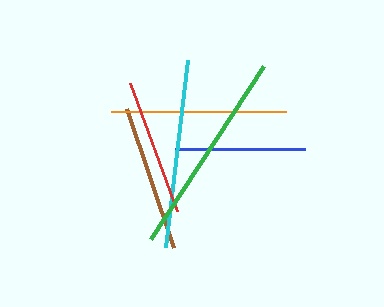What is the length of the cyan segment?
The cyan segment is approximately 188 pixels long.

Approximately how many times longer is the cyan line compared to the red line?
The cyan line is approximately 1.4 times the length of the red line.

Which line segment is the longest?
The green line is the longest at approximately 206 pixels.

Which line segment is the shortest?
The blue line is the shortest at approximately 130 pixels.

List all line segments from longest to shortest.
From longest to shortest: green, cyan, orange, brown, red, blue.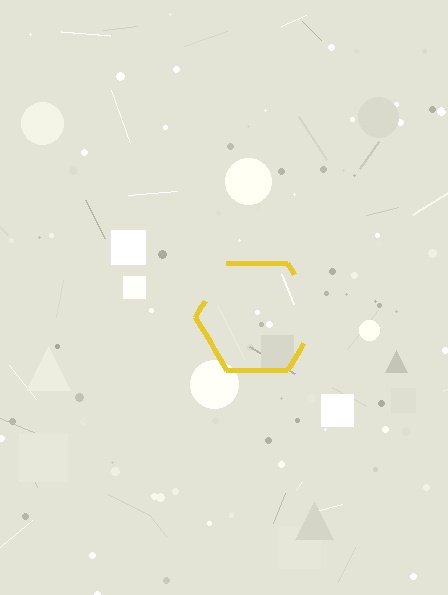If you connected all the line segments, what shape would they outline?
They would outline a hexagon.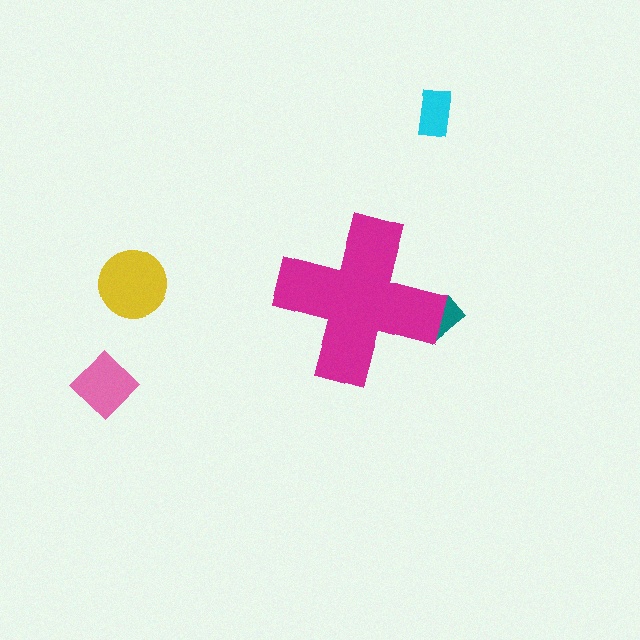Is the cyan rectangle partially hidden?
No, the cyan rectangle is fully visible.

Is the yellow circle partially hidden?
No, the yellow circle is fully visible.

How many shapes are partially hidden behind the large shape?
1 shape is partially hidden.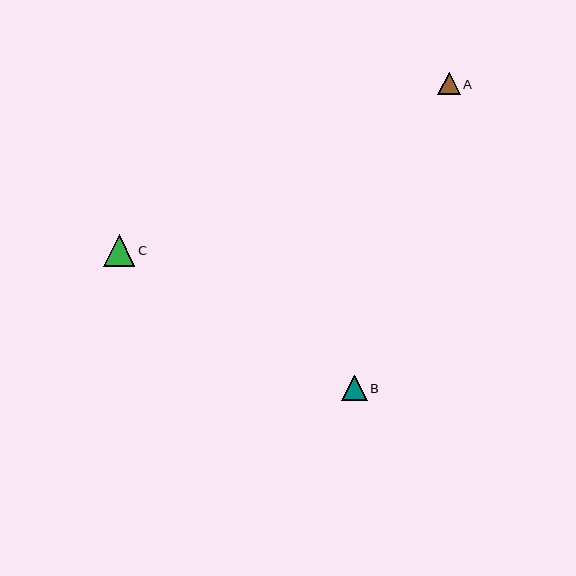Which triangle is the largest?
Triangle C is the largest with a size of approximately 32 pixels.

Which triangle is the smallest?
Triangle A is the smallest with a size of approximately 22 pixels.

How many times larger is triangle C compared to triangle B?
Triangle C is approximately 1.2 times the size of triangle B.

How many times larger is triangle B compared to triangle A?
Triangle B is approximately 1.2 times the size of triangle A.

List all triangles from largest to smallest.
From largest to smallest: C, B, A.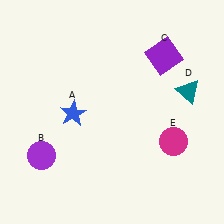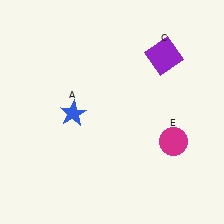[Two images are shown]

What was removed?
The teal triangle (D), the purple circle (B) were removed in Image 2.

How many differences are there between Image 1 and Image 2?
There are 2 differences between the two images.